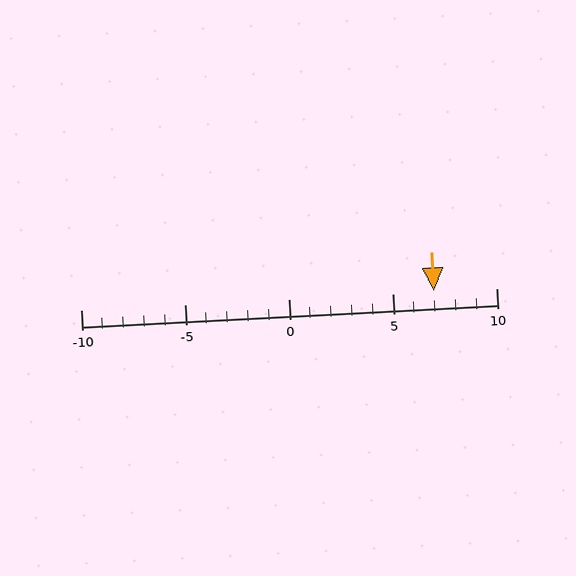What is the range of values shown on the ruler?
The ruler shows values from -10 to 10.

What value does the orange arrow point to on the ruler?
The orange arrow points to approximately 7.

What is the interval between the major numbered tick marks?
The major tick marks are spaced 5 units apart.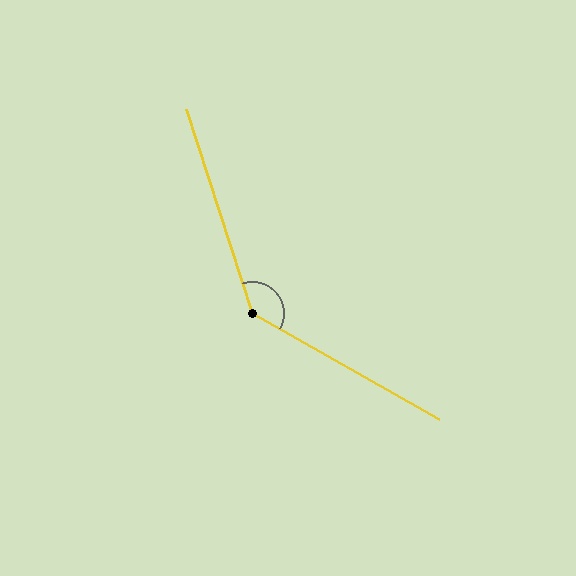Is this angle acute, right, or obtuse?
It is obtuse.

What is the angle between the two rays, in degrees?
Approximately 137 degrees.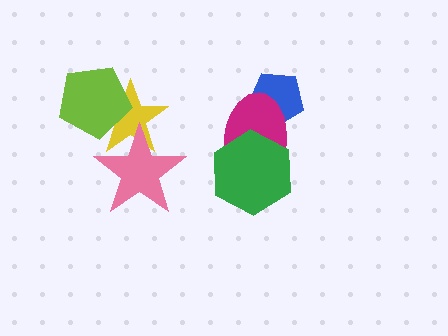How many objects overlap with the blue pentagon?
1 object overlaps with the blue pentagon.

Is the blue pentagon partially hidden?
Yes, it is partially covered by another shape.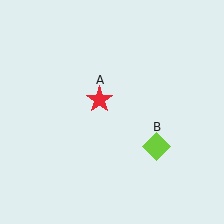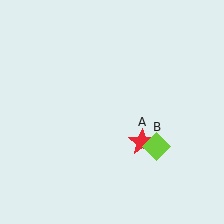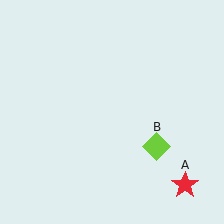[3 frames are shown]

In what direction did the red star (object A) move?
The red star (object A) moved down and to the right.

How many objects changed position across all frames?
1 object changed position: red star (object A).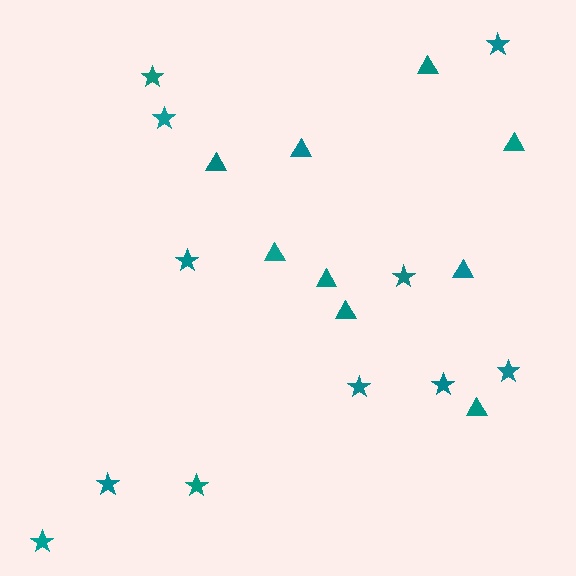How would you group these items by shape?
There are 2 groups: one group of stars (11) and one group of triangles (9).